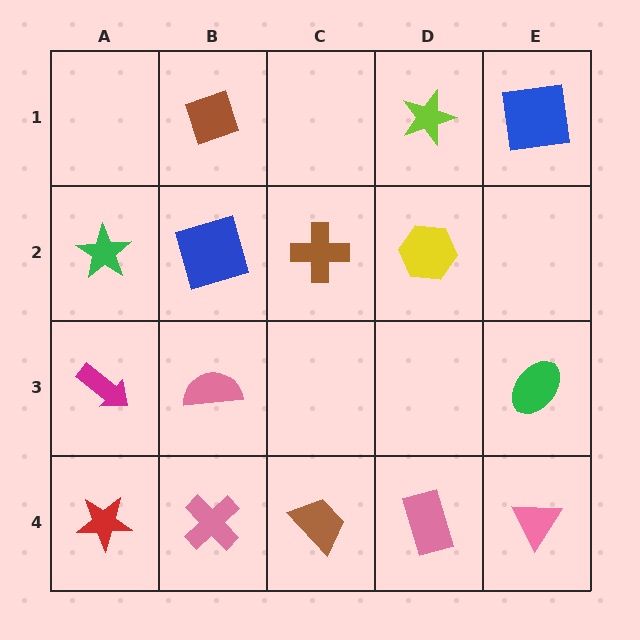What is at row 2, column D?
A yellow hexagon.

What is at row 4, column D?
A pink rectangle.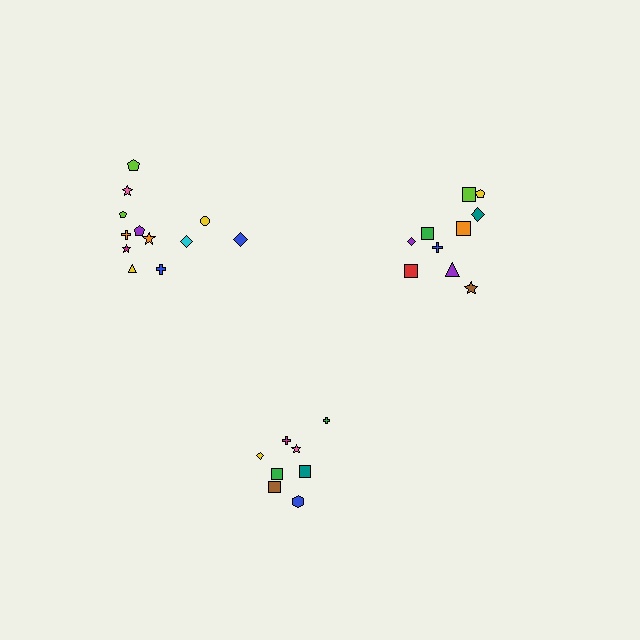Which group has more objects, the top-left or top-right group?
The top-left group.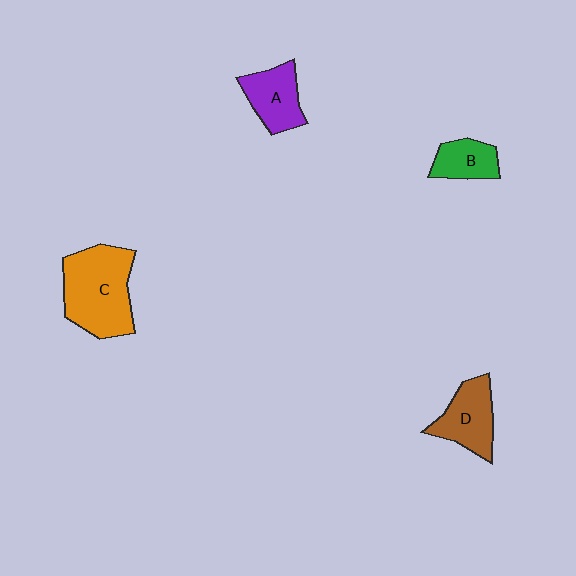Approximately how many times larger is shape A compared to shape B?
Approximately 1.3 times.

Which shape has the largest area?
Shape C (orange).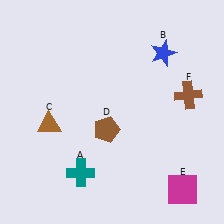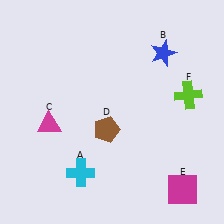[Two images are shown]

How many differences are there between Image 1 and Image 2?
There are 3 differences between the two images.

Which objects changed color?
A changed from teal to cyan. C changed from brown to magenta. F changed from brown to lime.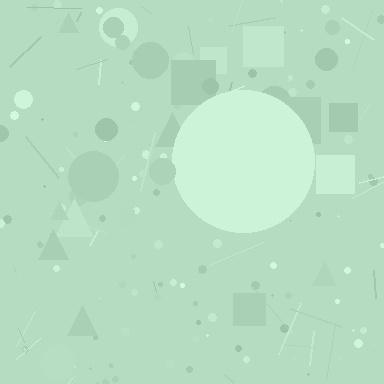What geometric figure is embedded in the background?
A circle is embedded in the background.